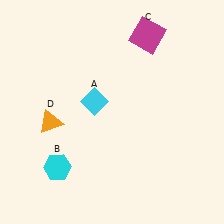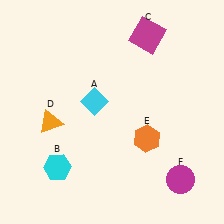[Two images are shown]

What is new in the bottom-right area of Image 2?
A magenta circle (F) was added in the bottom-right area of Image 2.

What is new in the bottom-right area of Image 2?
An orange hexagon (E) was added in the bottom-right area of Image 2.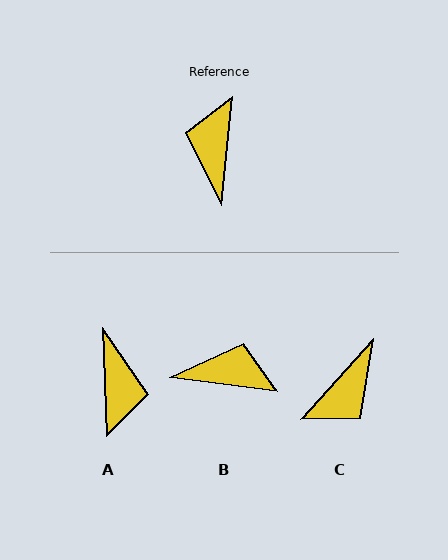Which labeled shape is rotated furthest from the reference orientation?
A, about 172 degrees away.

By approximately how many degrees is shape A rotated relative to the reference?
Approximately 172 degrees clockwise.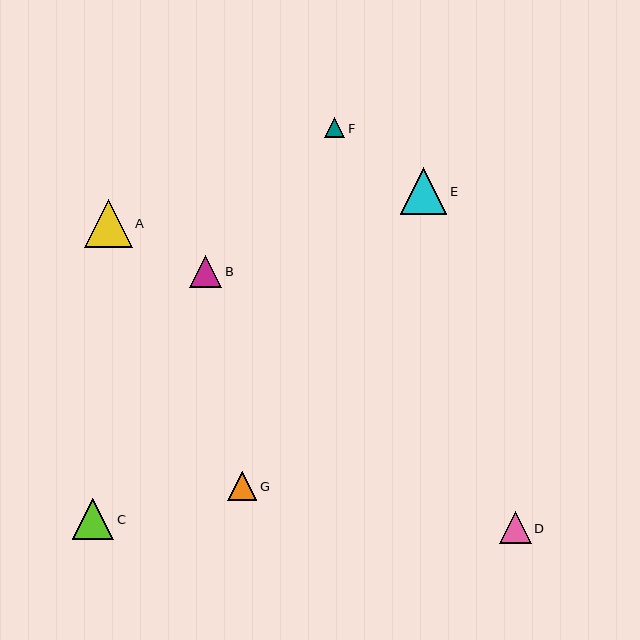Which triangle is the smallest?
Triangle F is the smallest with a size of approximately 20 pixels.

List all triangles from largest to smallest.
From largest to smallest: A, E, C, D, B, G, F.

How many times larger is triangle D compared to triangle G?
Triangle D is approximately 1.1 times the size of triangle G.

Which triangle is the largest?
Triangle A is the largest with a size of approximately 48 pixels.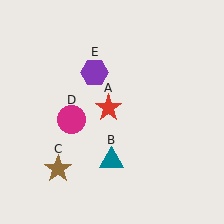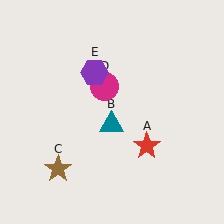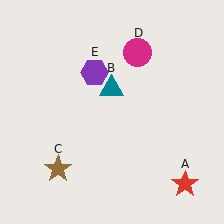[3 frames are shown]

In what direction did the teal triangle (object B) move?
The teal triangle (object B) moved up.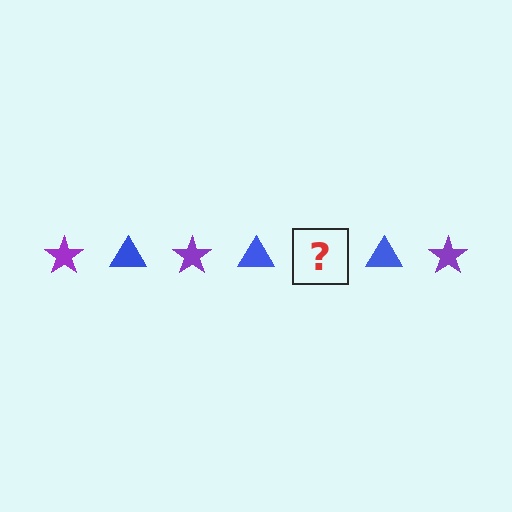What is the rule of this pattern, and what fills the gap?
The rule is that the pattern alternates between purple star and blue triangle. The gap should be filled with a purple star.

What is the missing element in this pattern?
The missing element is a purple star.